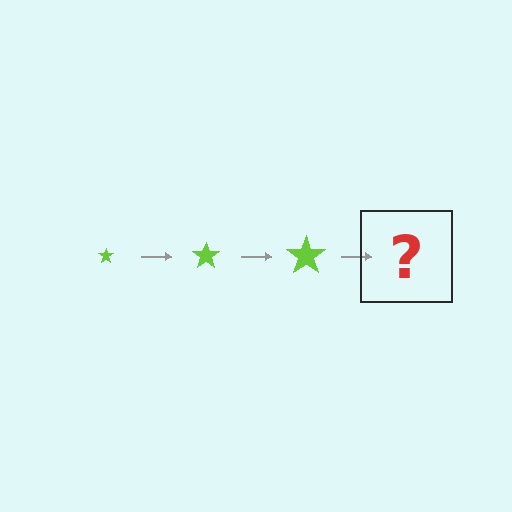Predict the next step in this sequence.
The next step is a lime star, larger than the previous one.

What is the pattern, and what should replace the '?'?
The pattern is that the star gets progressively larger each step. The '?' should be a lime star, larger than the previous one.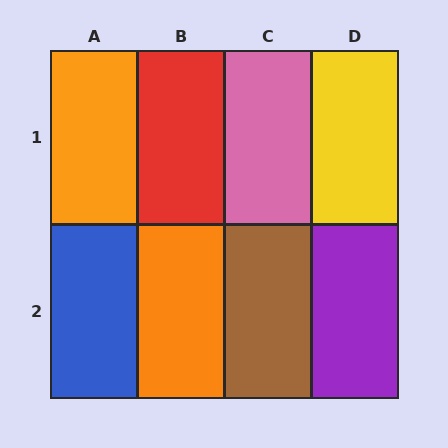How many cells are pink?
1 cell is pink.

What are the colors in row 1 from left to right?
Orange, red, pink, yellow.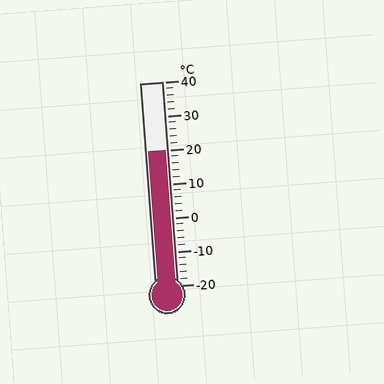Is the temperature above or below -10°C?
The temperature is above -10°C.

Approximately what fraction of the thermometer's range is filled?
The thermometer is filled to approximately 65% of its range.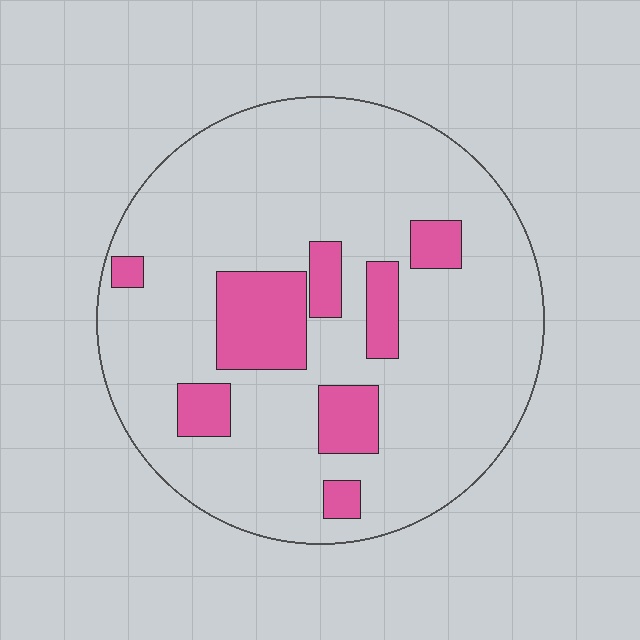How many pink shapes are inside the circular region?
8.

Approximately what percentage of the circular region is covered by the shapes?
Approximately 15%.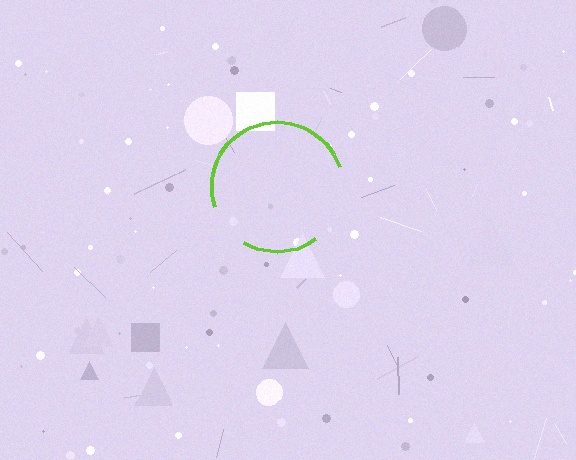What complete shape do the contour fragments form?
The contour fragments form a circle.